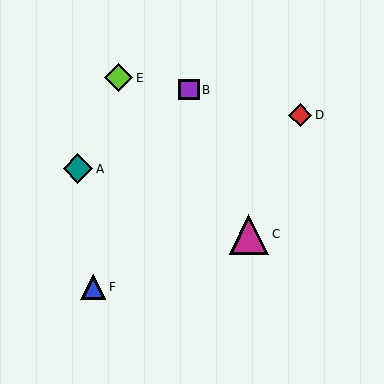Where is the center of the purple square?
The center of the purple square is at (189, 90).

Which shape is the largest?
The magenta triangle (labeled C) is the largest.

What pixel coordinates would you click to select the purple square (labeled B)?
Click at (189, 90) to select the purple square B.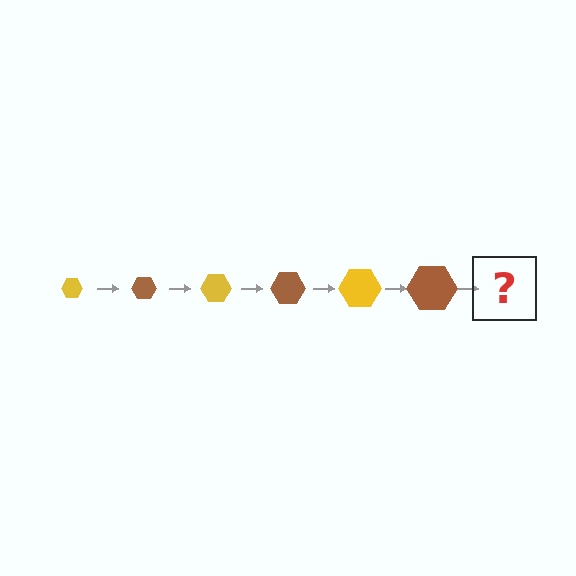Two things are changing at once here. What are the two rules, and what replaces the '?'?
The two rules are that the hexagon grows larger each step and the color cycles through yellow and brown. The '?' should be a yellow hexagon, larger than the previous one.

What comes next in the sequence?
The next element should be a yellow hexagon, larger than the previous one.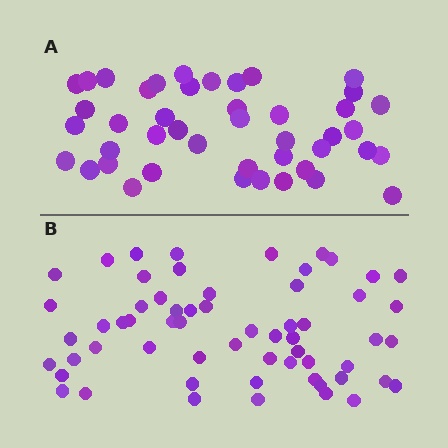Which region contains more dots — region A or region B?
Region B (the bottom region) has more dots.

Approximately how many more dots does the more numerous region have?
Region B has approximately 15 more dots than region A.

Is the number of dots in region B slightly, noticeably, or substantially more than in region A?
Region B has noticeably more, but not dramatically so. The ratio is roughly 1.4 to 1.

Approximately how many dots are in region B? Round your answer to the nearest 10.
About 60 dots.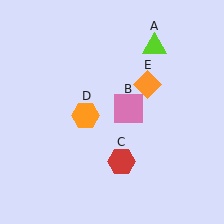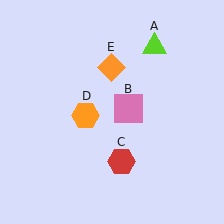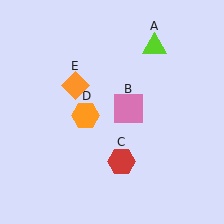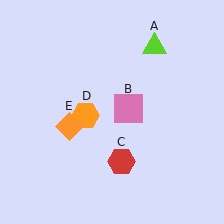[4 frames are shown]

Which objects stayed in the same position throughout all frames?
Lime triangle (object A) and pink square (object B) and red hexagon (object C) and orange hexagon (object D) remained stationary.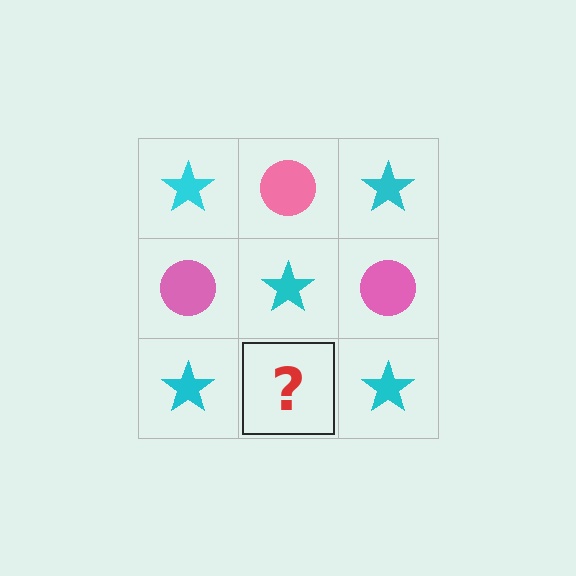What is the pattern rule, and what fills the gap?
The rule is that it alternates cyan star and pink circle in a checkerboard pattern. The gap should be filled with a pink circle.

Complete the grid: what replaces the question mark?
The question mark should be replaced with a pink circle.